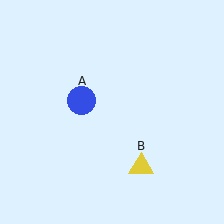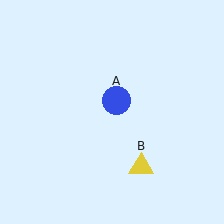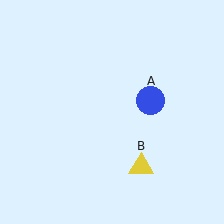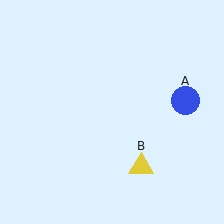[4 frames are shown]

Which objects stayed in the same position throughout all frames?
Yellow triangle (object B) remained stationary.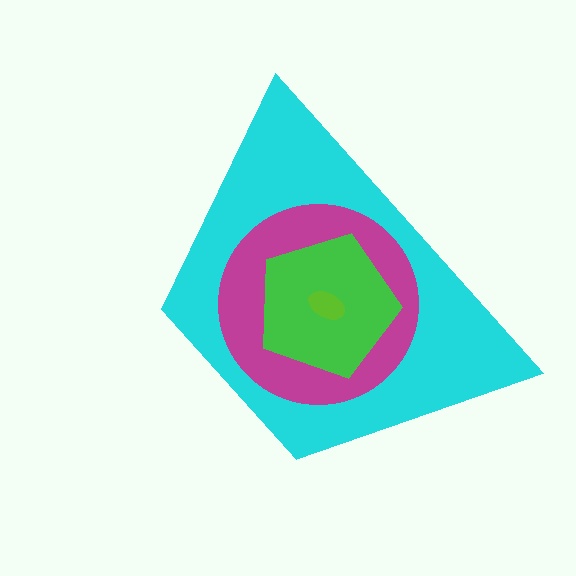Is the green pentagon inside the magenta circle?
Yes.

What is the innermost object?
The lime ellipse.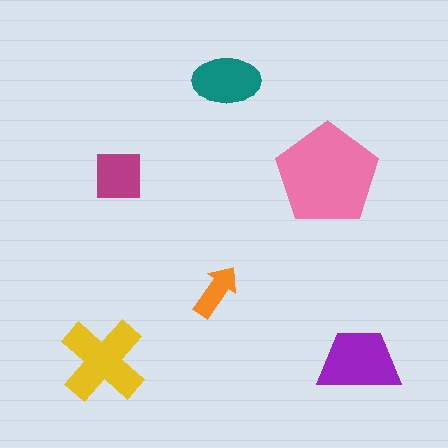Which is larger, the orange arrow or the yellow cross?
The yellow cross.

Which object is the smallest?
The orange arrow.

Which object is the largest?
The pink pentagon.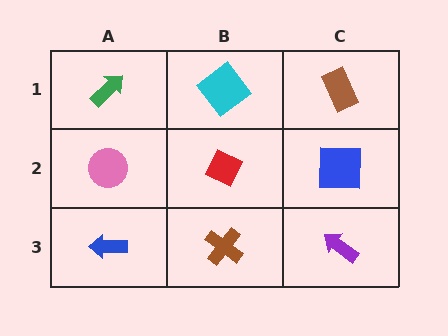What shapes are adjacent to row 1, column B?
A red diamond (row 2, column B), a green arrow (row 1, column A), a brown rectangle (row 1, column C).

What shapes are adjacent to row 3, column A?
A pink circle (row 2, column A), a brown cross (row 3, column B).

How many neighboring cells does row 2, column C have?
3.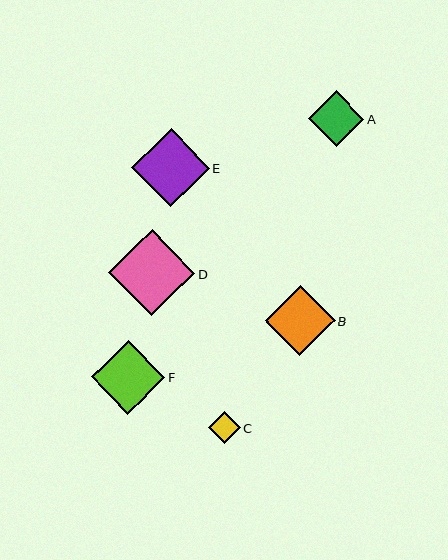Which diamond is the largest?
Diamond D is the largest with a size of approximately 86 pixels.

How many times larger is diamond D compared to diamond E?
Diamond D is approximately 1.1 times the size of diamond E.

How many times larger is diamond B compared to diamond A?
Diamond B is approximately 1.3 times the size of diamond A.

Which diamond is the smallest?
Diamond C is the smallest with a size of approximately 32 pixels.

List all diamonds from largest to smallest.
From largest to smallest: D, E, F, B, A, C.